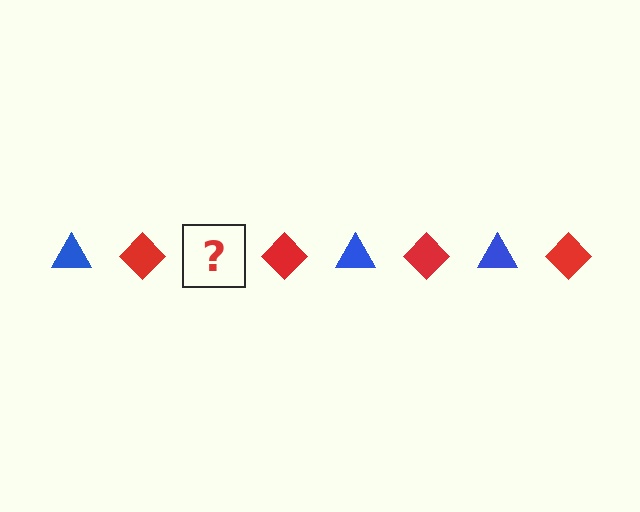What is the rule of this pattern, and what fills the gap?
The rule is that the pattern alternates between blue triangle and red diamond. The gap should be filled with a blue triangle.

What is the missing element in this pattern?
The missing element is a blue triangle.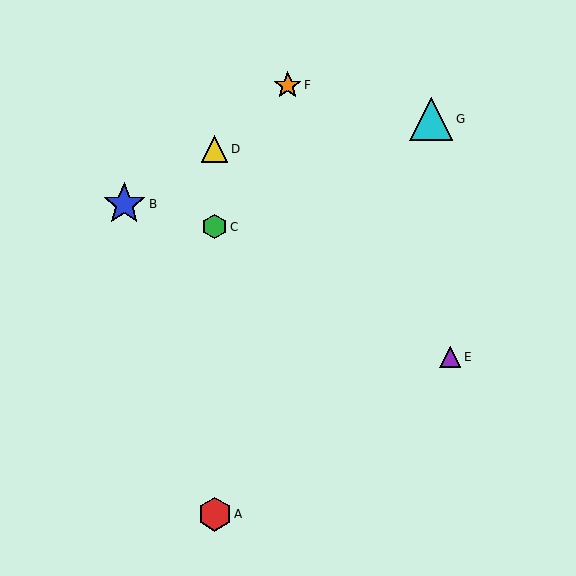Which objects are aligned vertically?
Objects A, C, D are aligned vertically.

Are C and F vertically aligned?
No, C is at x≈215 and F is at x≈288.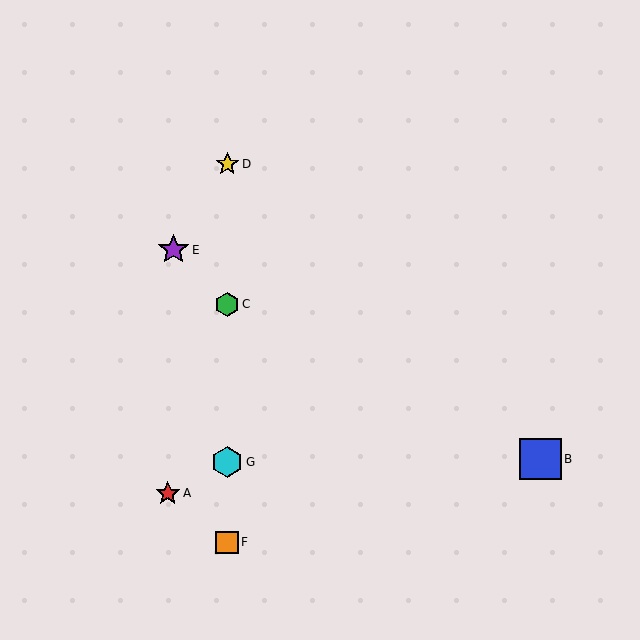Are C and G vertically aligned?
Yes, both are at x≈227.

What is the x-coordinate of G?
Object G is at x≈227.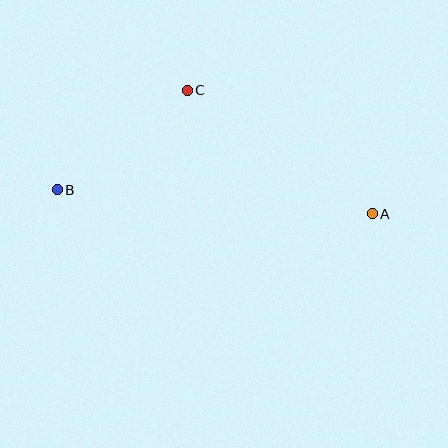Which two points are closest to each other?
Points B and C are closest to each other.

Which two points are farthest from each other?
Points A and B are farthest from each other.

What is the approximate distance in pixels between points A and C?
The distance between A and C is approximately 222 pixels.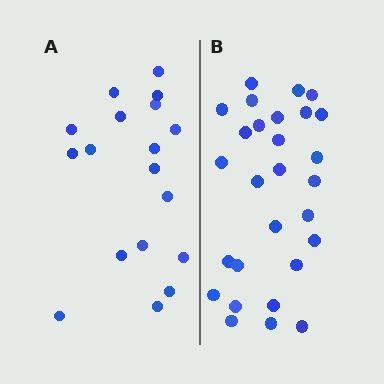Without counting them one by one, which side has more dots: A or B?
Region B (the right region) has more dots.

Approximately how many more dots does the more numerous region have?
Region B has roughly 10 or so more dots than region A.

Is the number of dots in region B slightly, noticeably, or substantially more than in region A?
Region B has substantially more. The ratio is roughly 1.6 to 1.